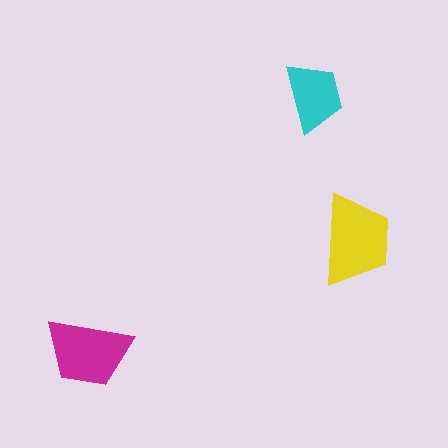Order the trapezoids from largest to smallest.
the yellow one, the magenta one, the cyan one.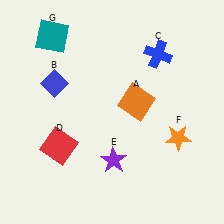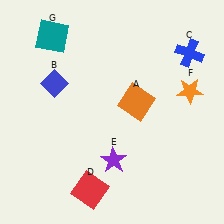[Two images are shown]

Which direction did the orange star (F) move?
The orange star (F) moved up.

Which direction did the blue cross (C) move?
The blue cross (C) moved right.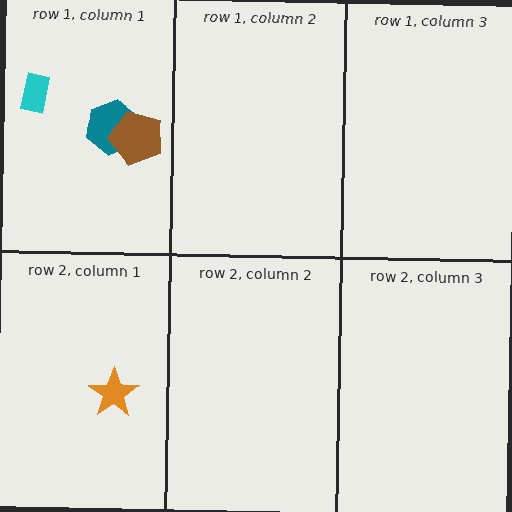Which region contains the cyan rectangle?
The row 1, column 1 region.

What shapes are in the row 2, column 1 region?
The orange star.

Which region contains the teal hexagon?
The row 1, column 1 region.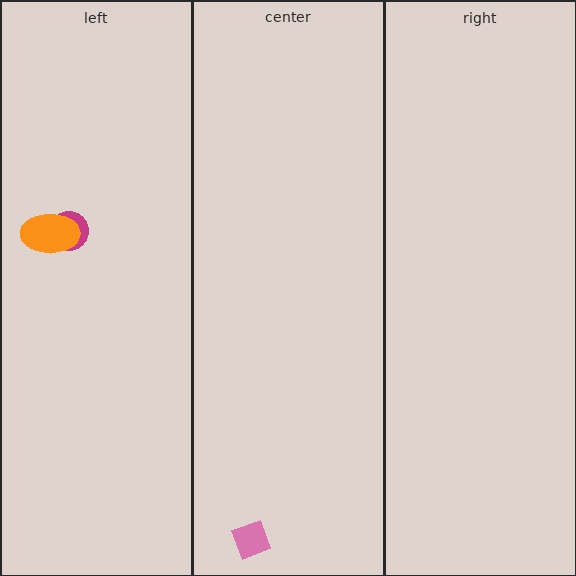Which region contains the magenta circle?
The left region.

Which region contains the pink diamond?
The center region.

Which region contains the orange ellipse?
The left region.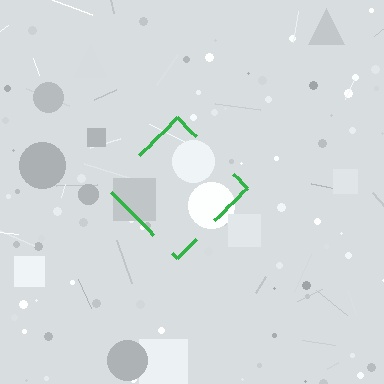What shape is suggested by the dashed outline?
The dashed outline suggests a diamond.